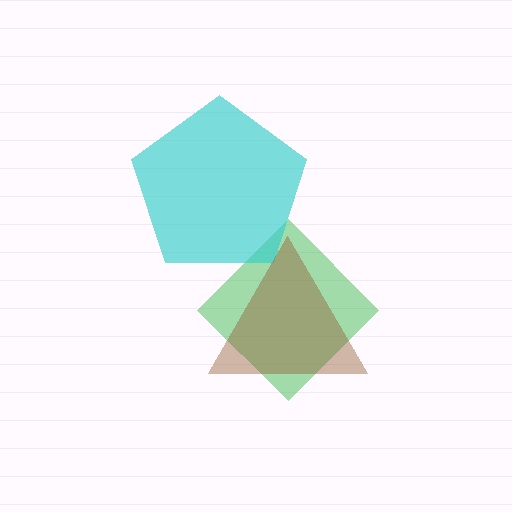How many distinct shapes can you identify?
There are 3 distinct shapes: a green diamond, a cyan pentagon, a brown triangle.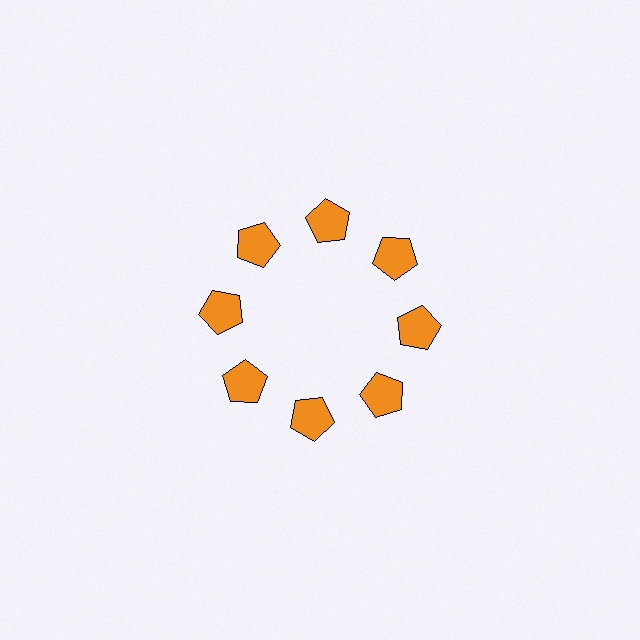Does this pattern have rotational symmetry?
Yes, this pattern has 8-fold rotational symmetry. It looks the same after rotating 45 degrees around the center.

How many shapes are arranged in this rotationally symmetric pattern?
There are 8 shapes, arranged in 8 groups of 1.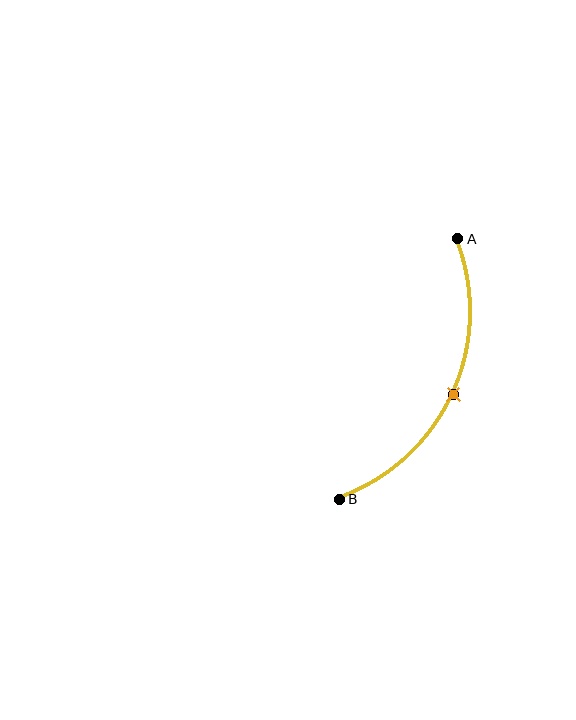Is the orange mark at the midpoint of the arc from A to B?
Yes. The orange mark lies on the arc at equal arc-length from both A and B — it is the arc midpoint.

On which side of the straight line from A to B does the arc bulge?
The arc bulges to the right of the straight line connecting A and B.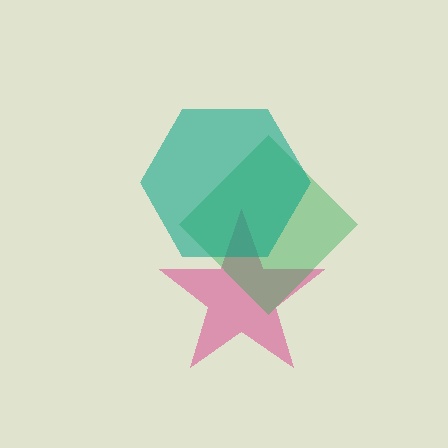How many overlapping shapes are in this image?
There are 3 overlapping shapes in the image.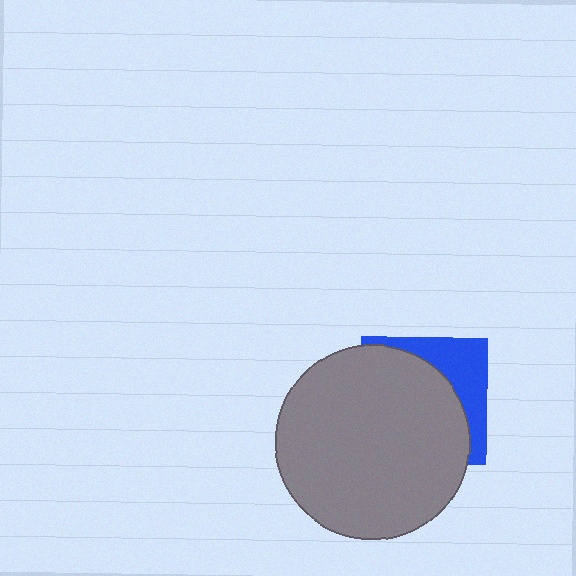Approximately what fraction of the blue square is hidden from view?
Roughly 69% of the blue square is hidden behind the gray circle.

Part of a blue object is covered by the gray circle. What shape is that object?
It is a square.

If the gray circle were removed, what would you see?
You would see the complete blue square.